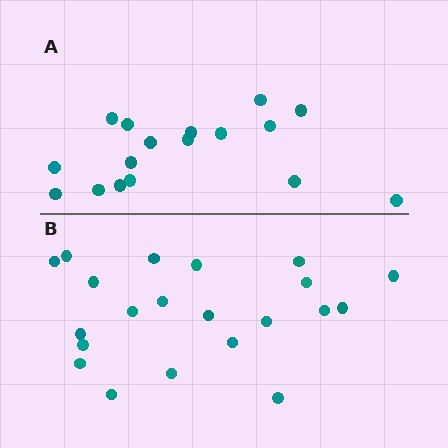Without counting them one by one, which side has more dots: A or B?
Region B (the bottom region) has more dots.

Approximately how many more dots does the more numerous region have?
Region B has about 4 more dots than region A.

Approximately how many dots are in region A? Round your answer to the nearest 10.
About 20 dots. (The exact count is 17, which rounds to 20.)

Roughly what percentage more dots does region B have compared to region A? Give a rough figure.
About 25% more.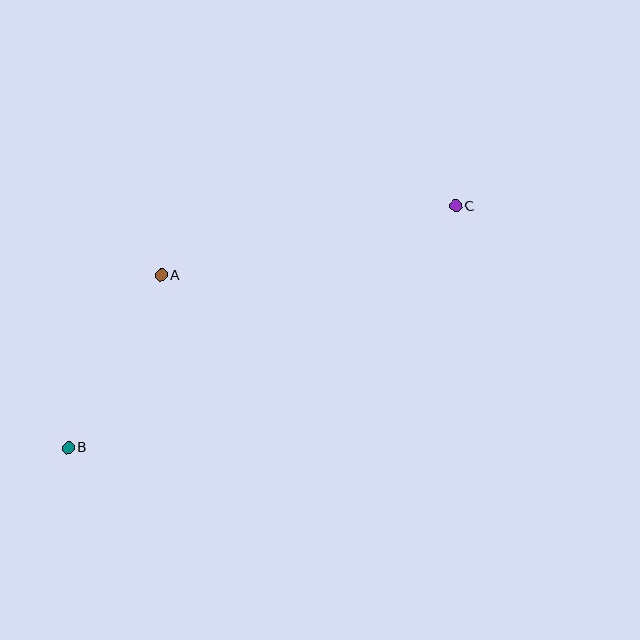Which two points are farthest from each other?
Points B and C are farthest from each other.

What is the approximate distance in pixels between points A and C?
The distance between A and C is approximately 302 pixels.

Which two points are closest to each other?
Points A and B are closest to each other.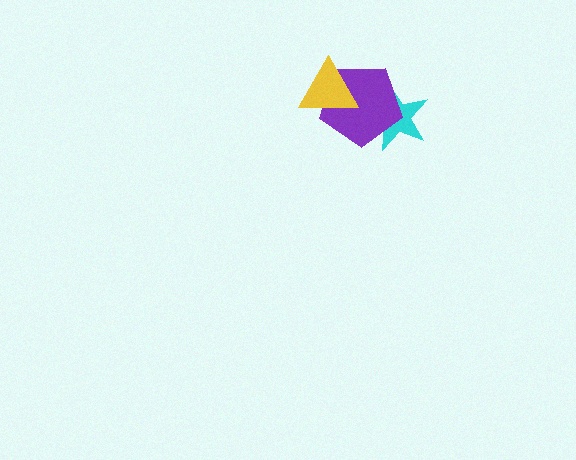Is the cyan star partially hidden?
Yes, it is partially covered by another shape.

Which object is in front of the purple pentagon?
The yellow triangle is in front of the purple pentagon.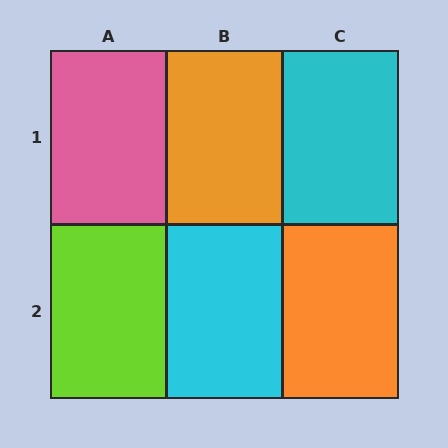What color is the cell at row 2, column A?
Lime.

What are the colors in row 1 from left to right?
Pink, orange, cyan.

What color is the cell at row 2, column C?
Orange.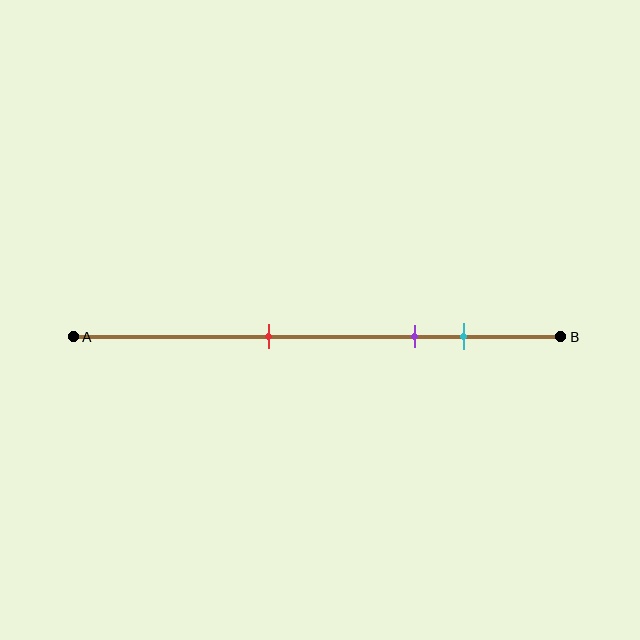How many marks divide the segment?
There are 3 marks dividing the segment.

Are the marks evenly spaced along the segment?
No, the marks are not evenly spaced.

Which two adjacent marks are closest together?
The purple and cyan marks are the closest adjacent pair.